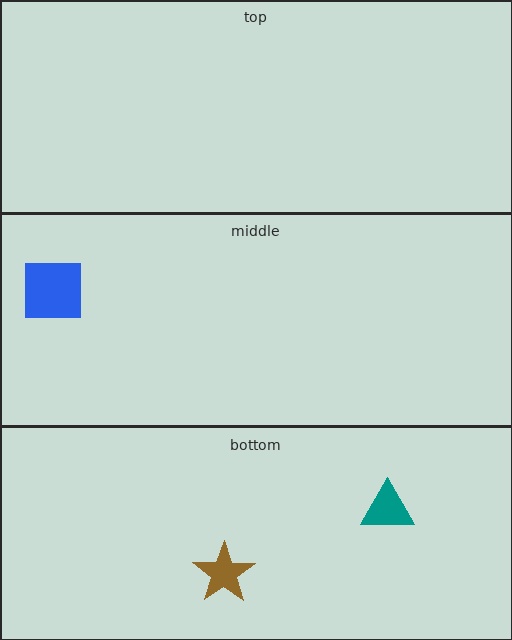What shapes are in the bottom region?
The brown star, the teal triangle.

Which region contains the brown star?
The bottom region.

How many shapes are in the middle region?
1.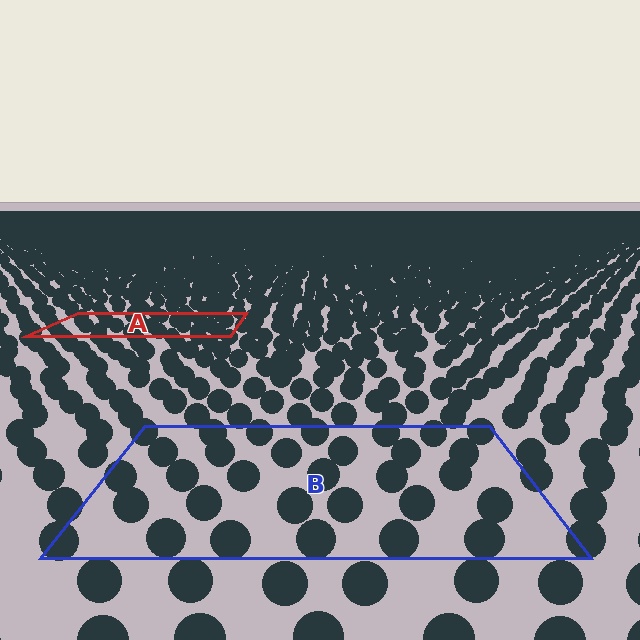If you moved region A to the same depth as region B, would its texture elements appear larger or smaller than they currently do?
They would appear larger. At a closer depth, the same texture elements are projected at a bigger on-screen size.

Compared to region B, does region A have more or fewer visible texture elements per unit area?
Region A has more texture elements per unit area — they are packed more densely because it is farther away.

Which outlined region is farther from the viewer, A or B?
Region A is farther from the viewer — the texture elements inside it appear smaller and more densely packed.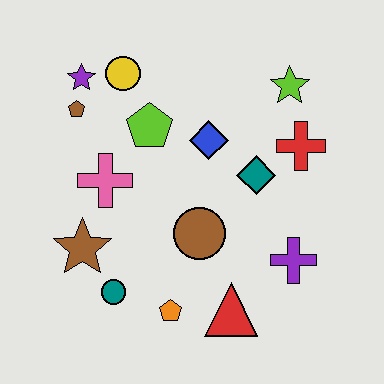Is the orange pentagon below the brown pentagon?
Yes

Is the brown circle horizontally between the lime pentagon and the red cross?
Yes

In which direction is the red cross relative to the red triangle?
The red cross is above the red triangle.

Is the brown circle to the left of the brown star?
No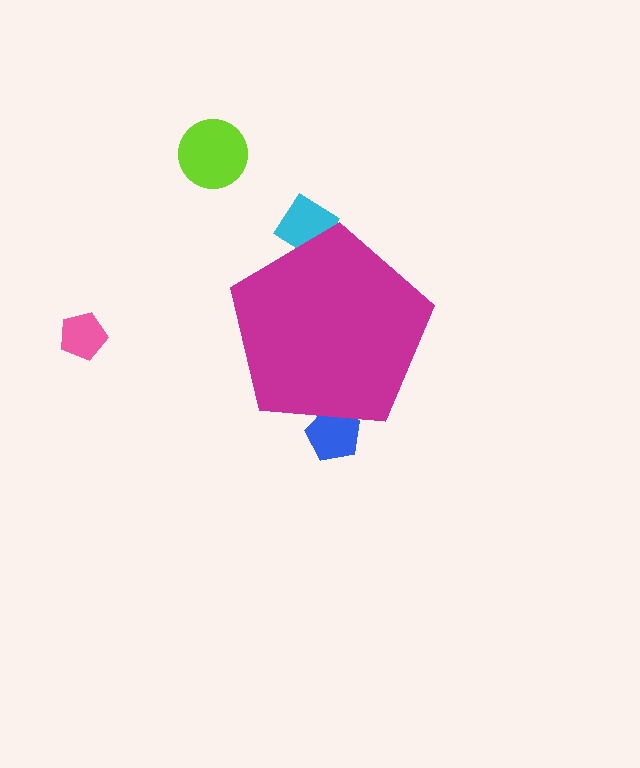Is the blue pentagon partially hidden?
Yes, the blue pentagon is partially hidden behind the magenta pentagon.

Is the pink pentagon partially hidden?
No, the pink pentagon is fully visible.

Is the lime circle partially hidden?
No, the lime circle is fully visible.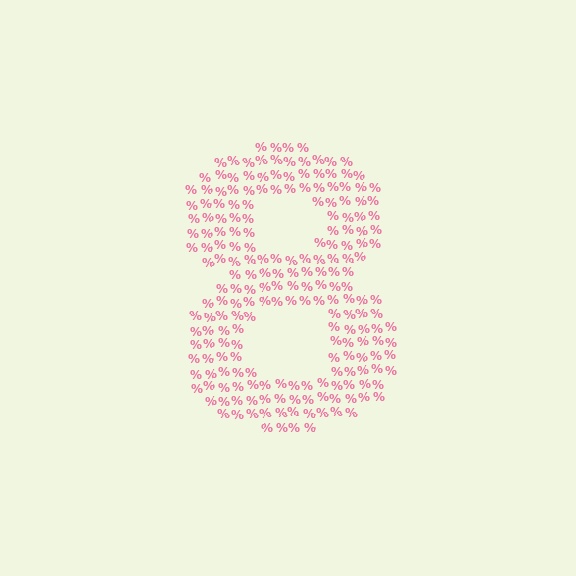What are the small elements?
The small elements are percent signs.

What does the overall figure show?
The overall figure shows the digit 8.